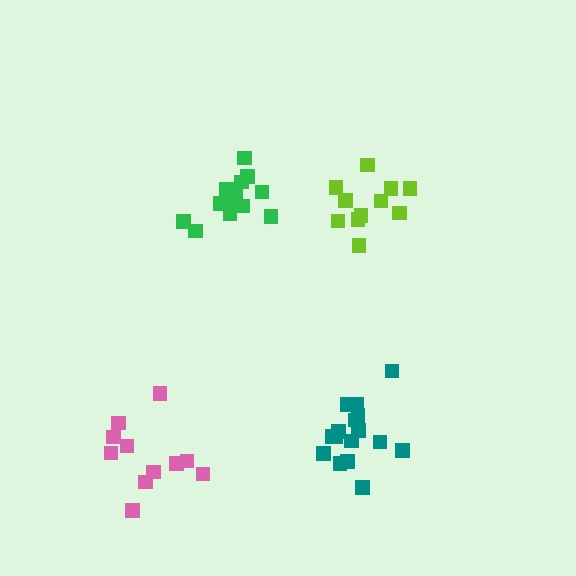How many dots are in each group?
Group 1: 16 dots, Group 2: 11 dots, Group 3: 14 dots, Group 4: 11 dots (52 total).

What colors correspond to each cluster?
The clusters are colored: teal, pink, green, lime.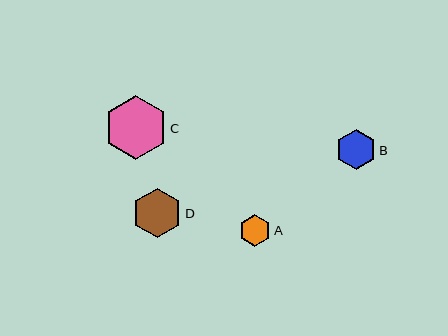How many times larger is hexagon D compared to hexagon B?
Hexagon D is approximately 1.2 times the size of hexagon B.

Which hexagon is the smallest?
Hexagon A is the smallest with a size of approximately 32 pixels.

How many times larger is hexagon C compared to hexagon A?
Hexagon C is approximately 2.0 times the size of hexagon A.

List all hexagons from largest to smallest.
From largest to smallest: C, D, B, A.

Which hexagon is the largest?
Hexagon C is the largest with a size of approximately 63 pixels.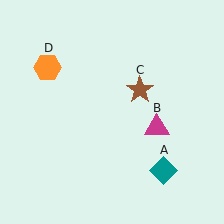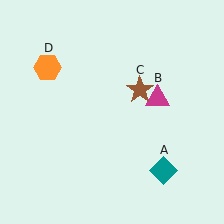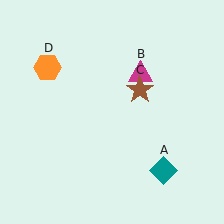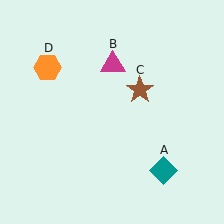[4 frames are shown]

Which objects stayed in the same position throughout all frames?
Teal diamond (object A) and brown star (object C) and orange hexagon (object D) remained stationary.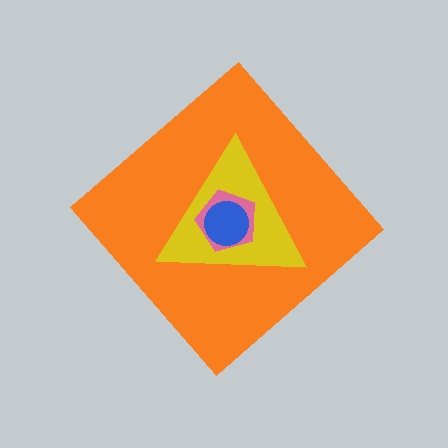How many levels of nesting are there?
4.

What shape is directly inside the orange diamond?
The yellow triangle.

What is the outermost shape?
The orange diamond.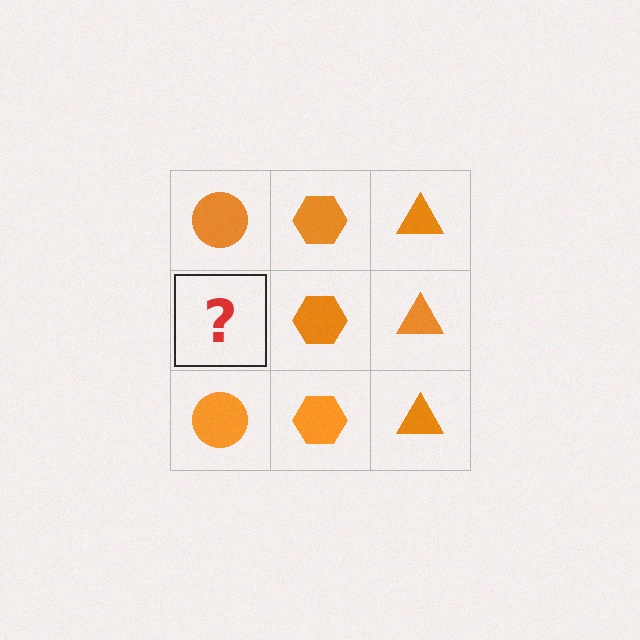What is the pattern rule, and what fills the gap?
The rule is that each column has a consistent shape. The gap should be filled with an orange circle.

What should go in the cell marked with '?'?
The missing cell should contain an orange circle.